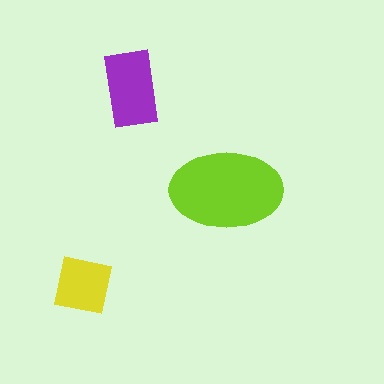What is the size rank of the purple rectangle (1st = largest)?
2nd.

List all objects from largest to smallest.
The lime ellipse, the purple rectangle, the yellow square.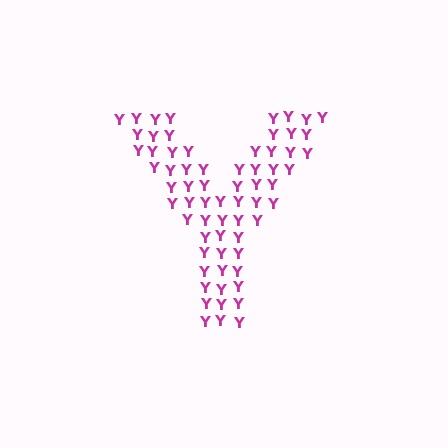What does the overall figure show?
The overall figure shows the letter Y.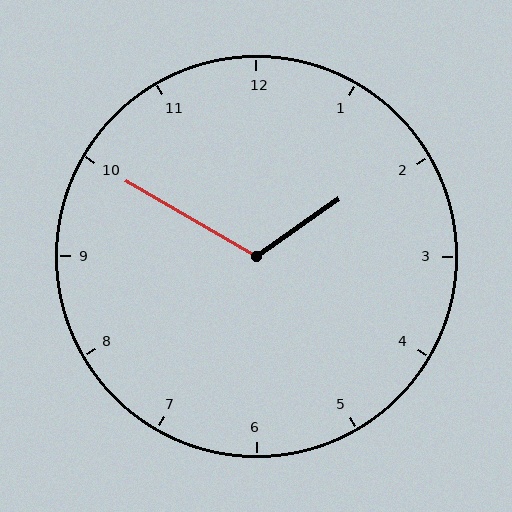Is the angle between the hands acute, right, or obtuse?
It is obtuse.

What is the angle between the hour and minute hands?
Approximately 115 degrees.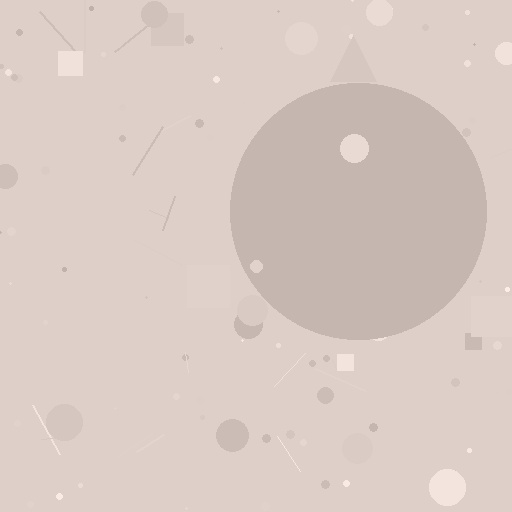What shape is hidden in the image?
A circle is hidden in the image.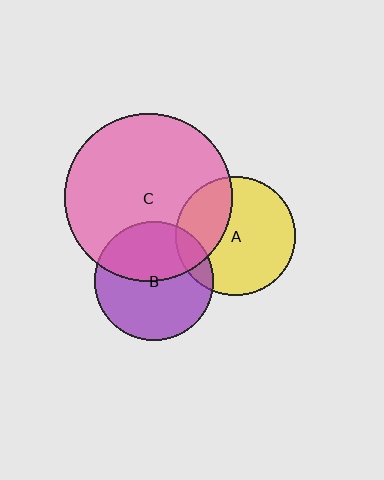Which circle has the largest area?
Circle C (pink).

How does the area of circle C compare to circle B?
Approximately 2.0 times.